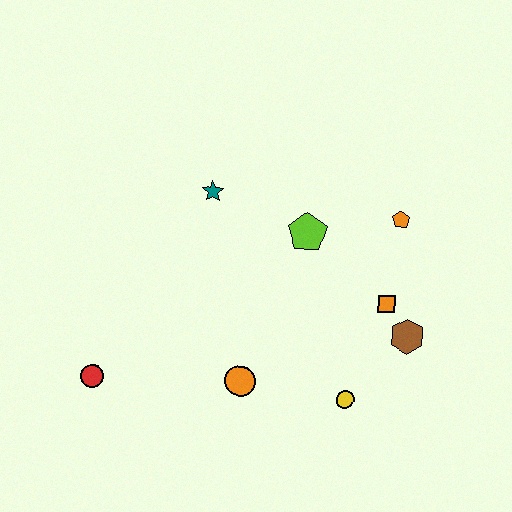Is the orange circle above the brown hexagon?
No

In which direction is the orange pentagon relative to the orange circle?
The orange pentagon is above the orange circle.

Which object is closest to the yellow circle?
The brown hexagon is closest to the yellow circle.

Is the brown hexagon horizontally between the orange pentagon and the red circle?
No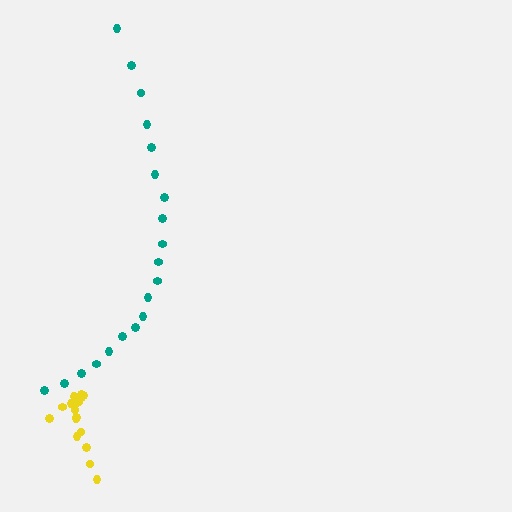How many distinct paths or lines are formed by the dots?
There are 2 distinct paths.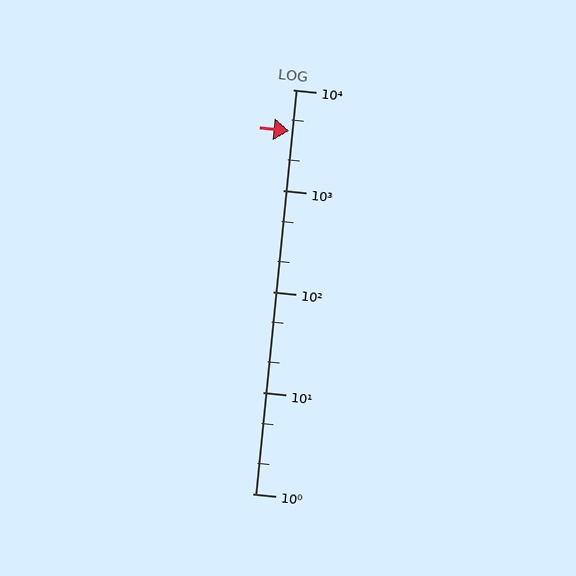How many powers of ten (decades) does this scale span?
The scale spans 4 decades, from 1 to 10000.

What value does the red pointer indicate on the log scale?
The pointer indicates approximately 3900.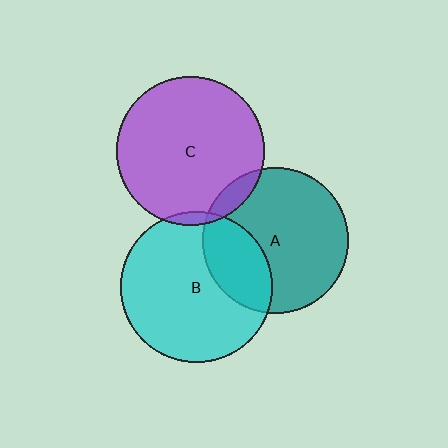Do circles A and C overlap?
Yes.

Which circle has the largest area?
Circle B (cyan).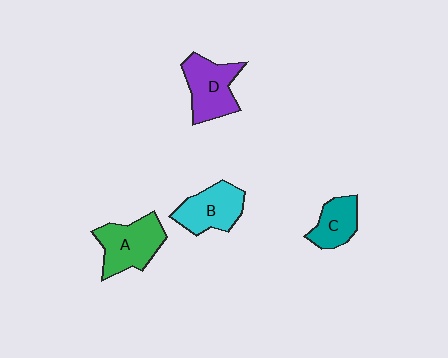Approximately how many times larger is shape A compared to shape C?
Approximately 1.5 times.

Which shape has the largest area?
Shape A (green).